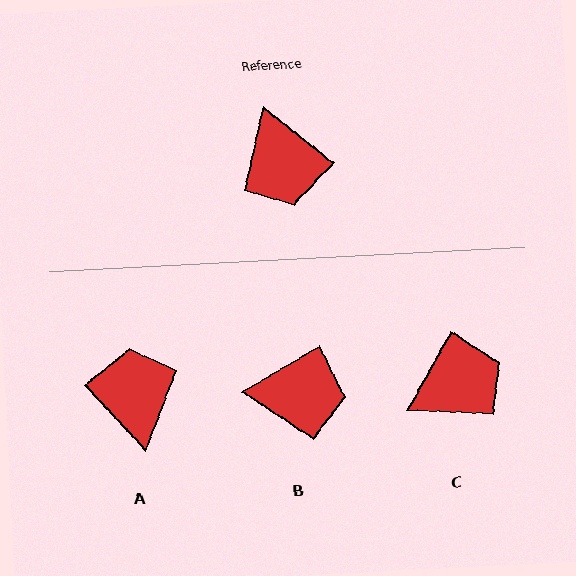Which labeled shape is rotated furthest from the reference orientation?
A, about 172 degrees away.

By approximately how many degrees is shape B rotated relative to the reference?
Approximately 69 degrees counter-clockwise.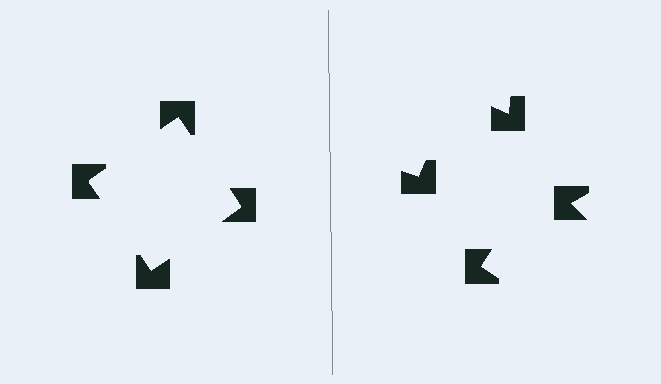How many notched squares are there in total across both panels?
8 — 4 on each side.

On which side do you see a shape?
An illusory square appears on the left side. On the right side the wedge cuts are rotated, so no coherent shape forms.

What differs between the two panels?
The notched squares are positioned identically on both sides; only the wedge orientations differ. On the left they align to a square; on the right they are misaligned.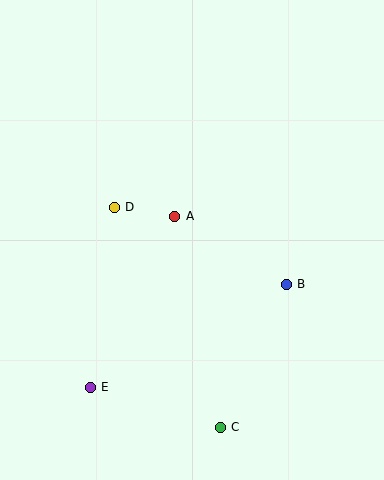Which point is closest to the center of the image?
Point A at (175, 216) is closest to the center.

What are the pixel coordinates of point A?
Point A is at (175, 216).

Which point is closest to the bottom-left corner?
Point E is closest to the bottom-left corner.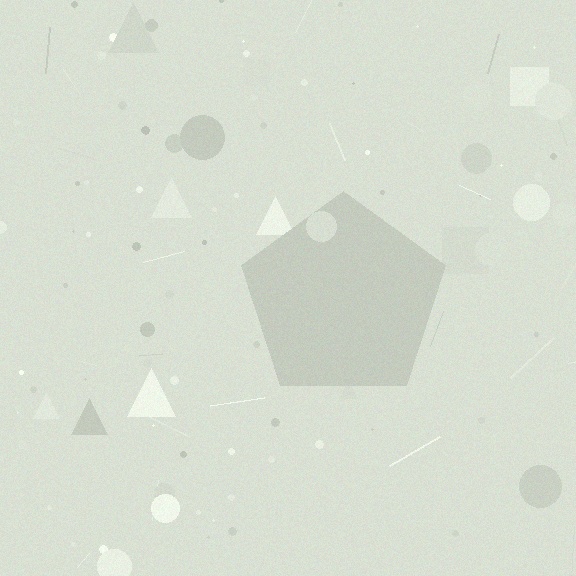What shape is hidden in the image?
A pentagon is hidden in the image.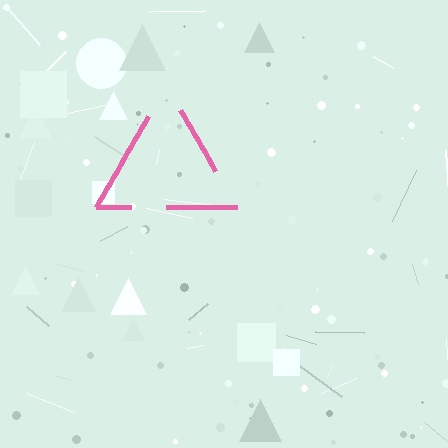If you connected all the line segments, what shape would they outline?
They would outline a triangle.